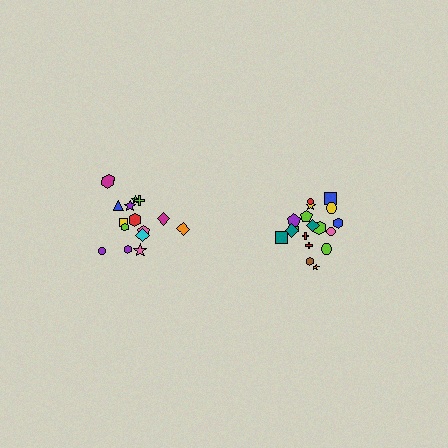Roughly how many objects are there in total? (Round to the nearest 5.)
Roughly 35 objects in total.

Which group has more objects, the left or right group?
The right group.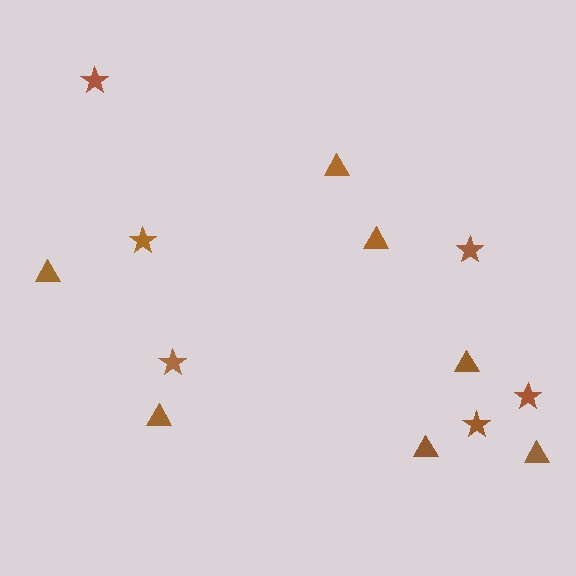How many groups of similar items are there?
There are 2 groups: one group of stars (6) and one group of triangles (7).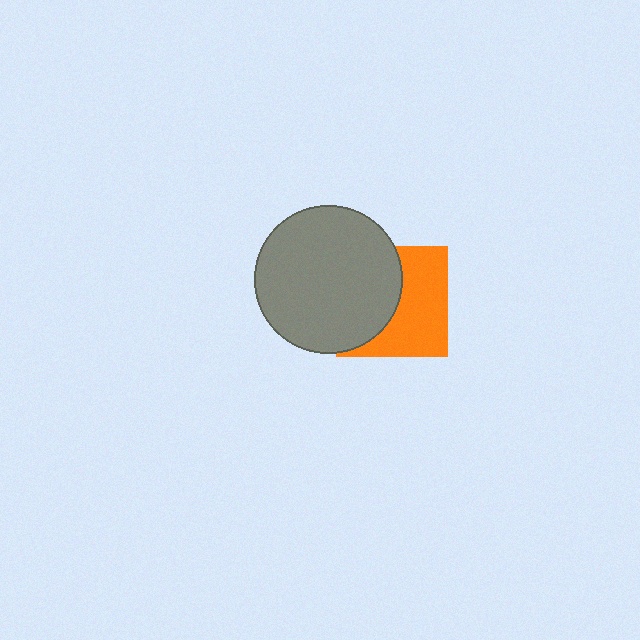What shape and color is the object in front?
The object in front is a gray circle.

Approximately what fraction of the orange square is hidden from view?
Roughly 48% of the orange square is hidden behind the gray circle.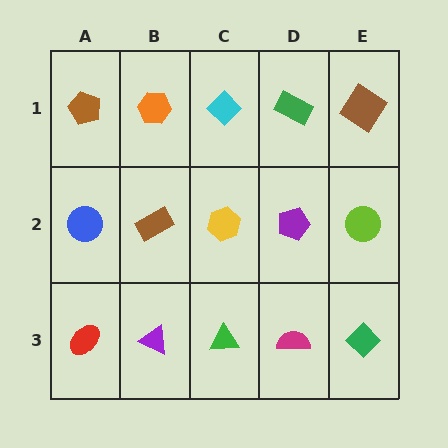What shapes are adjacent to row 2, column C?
A cyan diamond (row 1, column C), a green triangle (row 3, column C), a brown rectangle (row 2, column B), a purple pentagon (row 2, column D).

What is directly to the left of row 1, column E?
A green rectangle.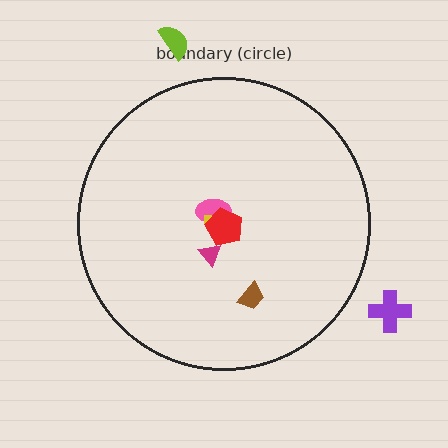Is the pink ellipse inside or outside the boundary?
Inside.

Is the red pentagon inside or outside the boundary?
Inside.